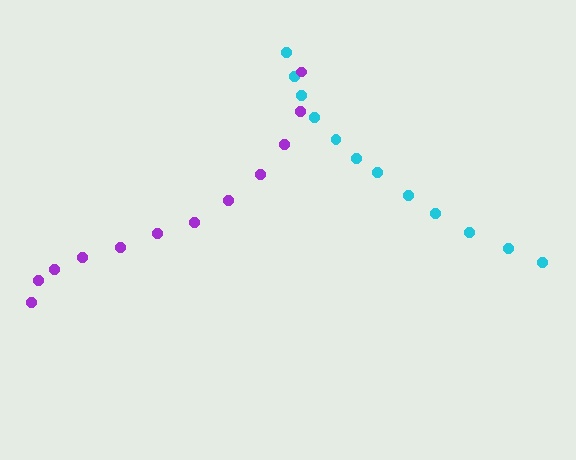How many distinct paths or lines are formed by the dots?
There are 2 distinct paths.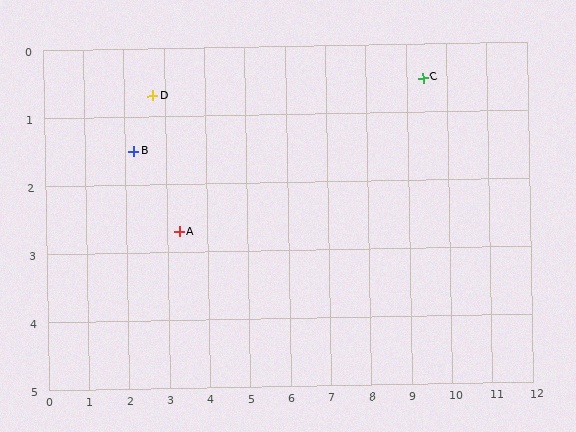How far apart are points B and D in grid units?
Points B and D are about 0.9 grid units apart.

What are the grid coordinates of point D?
Point D is at approximately (2.7, 0.7).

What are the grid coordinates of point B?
Point B is at approximately (2.2, 1.5).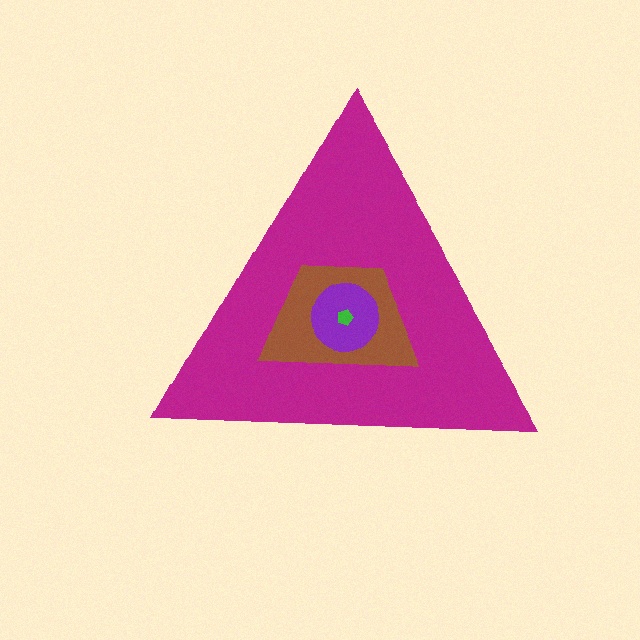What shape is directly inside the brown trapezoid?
The purple circle.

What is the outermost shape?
The magenta triangle.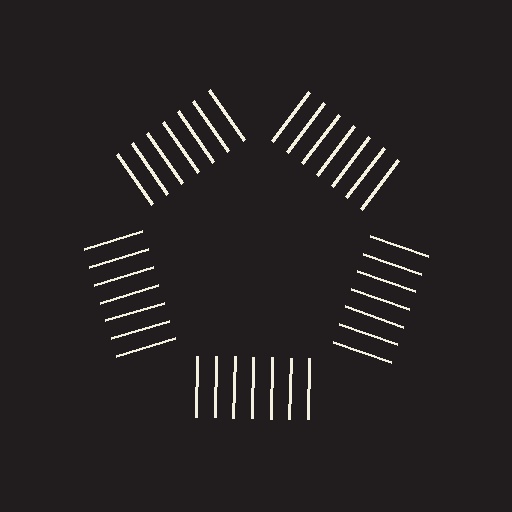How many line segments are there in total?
35 — 7 along each of the 5 edges.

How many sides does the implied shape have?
5 sides — the line-ends trace a pentagon.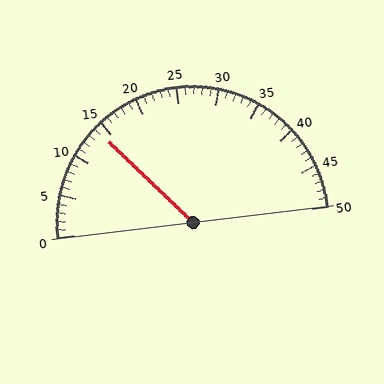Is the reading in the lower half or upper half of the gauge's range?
The reading is in the lower half of the range (0 to 50).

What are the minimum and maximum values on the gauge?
The gauge ranges from 0 to 50.